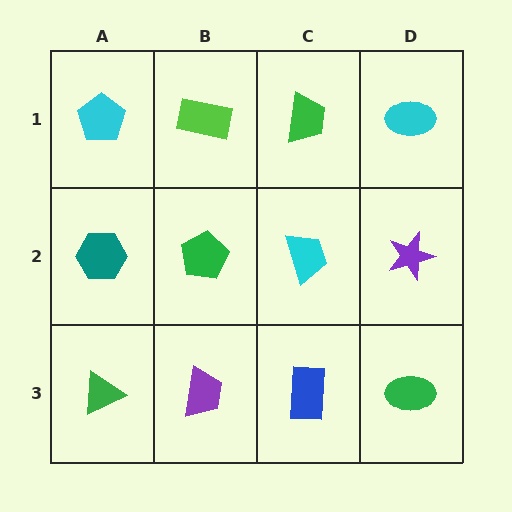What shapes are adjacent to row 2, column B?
A lime rectangle (row 1, column B), a purple trapezoid (row 3, column B), a teal hexagon (row 2, column A), a cyan trapezoid (row 2, column C).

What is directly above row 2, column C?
A green trapezoid.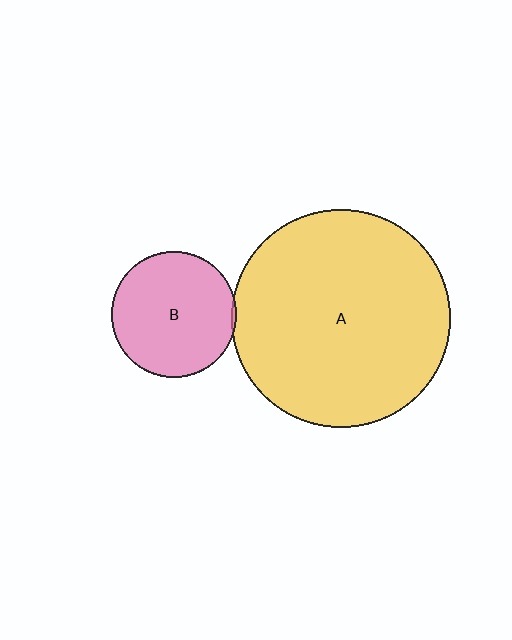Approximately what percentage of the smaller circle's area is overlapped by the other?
Approximately 5%.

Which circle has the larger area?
Circle A (yellow).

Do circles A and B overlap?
Yes.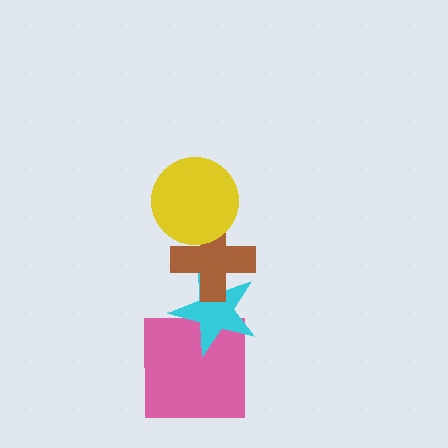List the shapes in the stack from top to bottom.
From top to bottom: the yellow circle, the brown cross, the cyan star, the pink square.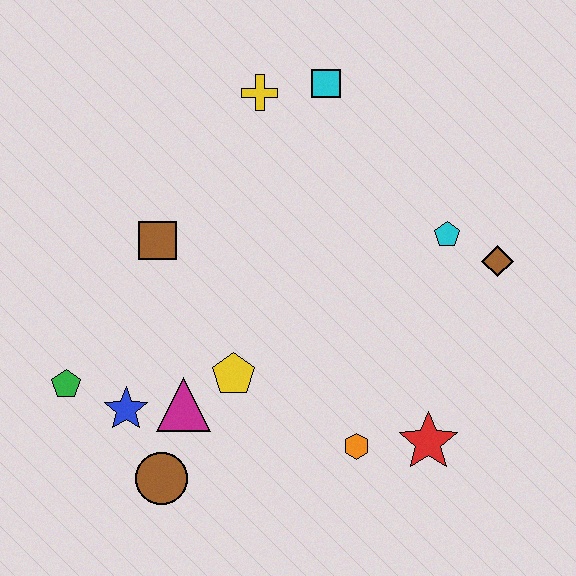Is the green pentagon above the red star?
Yes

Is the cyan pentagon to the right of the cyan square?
Yes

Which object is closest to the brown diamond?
The cyan pentagon is closest to the brown diamond.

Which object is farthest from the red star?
The yellow cross is farthest from the red star.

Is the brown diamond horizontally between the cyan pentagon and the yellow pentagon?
No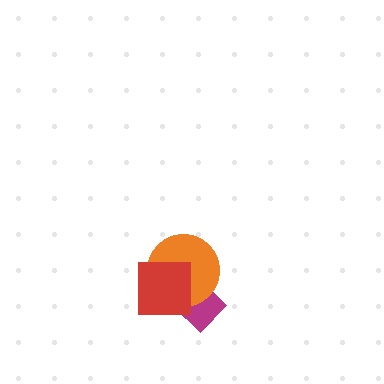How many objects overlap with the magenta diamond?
2 objects overlap with the magenta diamond.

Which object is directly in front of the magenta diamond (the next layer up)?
The orange circle is directly in front of the magenta diamond.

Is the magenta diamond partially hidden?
Yes, it is partially covered by another shape.